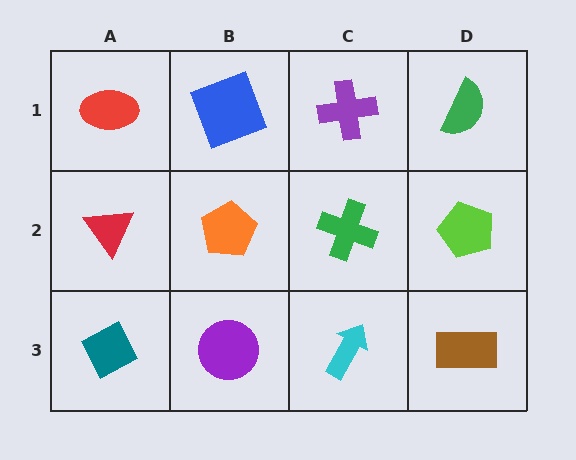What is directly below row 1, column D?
A lime pentagon.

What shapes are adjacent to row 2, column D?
A green semicircle (row 1, column D), a brown rectangle (row 3, column D), a green cross (row 2, column C).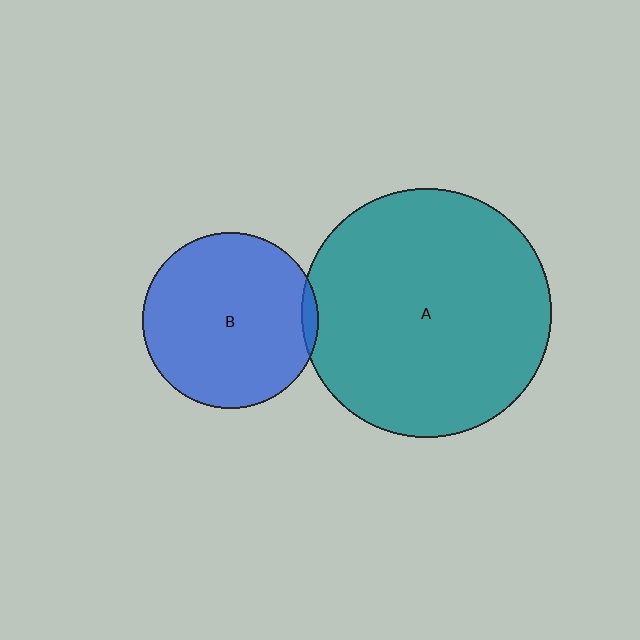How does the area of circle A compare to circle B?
Approximately 2.0 times.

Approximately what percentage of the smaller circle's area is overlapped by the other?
Approximately 5%.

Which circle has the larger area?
Circle A (teal).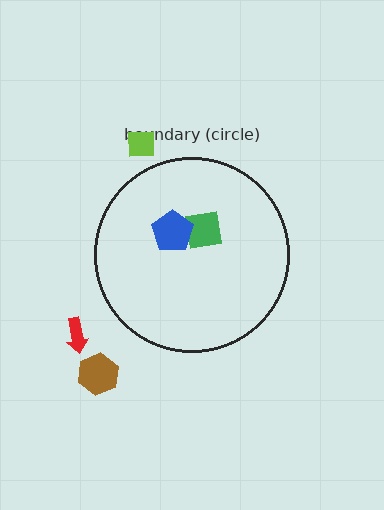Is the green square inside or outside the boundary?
Inside.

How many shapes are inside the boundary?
2 inside, 3 outside.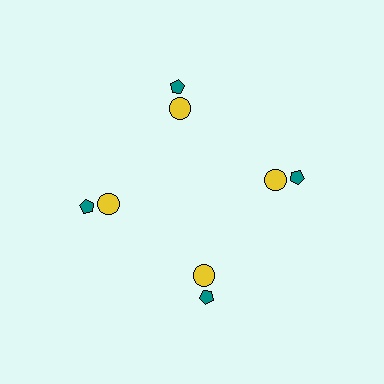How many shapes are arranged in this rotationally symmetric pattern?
There are 8 shapes, arranged in 4 groups of 2.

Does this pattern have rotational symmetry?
Yes, this pattern has 4-fold rotational symmetry. It looks the same after rotating 90 degrees around the center.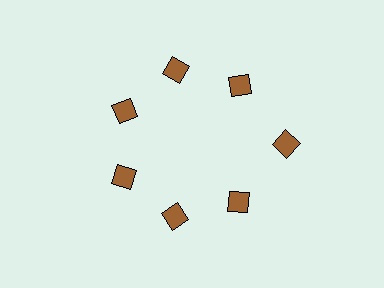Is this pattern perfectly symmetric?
No. The 7 brown squares are arranged in a ring, but one element near the 3 o'clock position is pushed outward from the center, breaking the 7-fold rotational symmetry.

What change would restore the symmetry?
The symmetry would be restored by moving it inward, back onto the ring so that all 7 squares sit at equal angles and equal distance from the center.